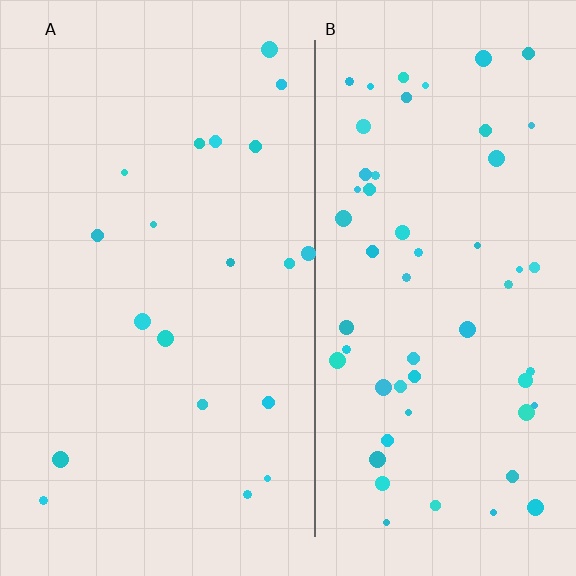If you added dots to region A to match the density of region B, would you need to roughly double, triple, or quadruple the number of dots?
Approximately triple.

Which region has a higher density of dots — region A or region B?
B (the right).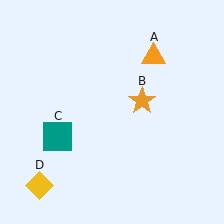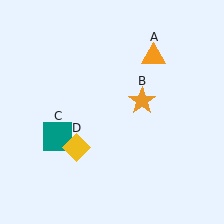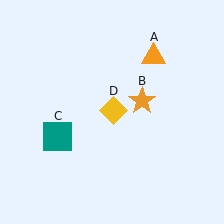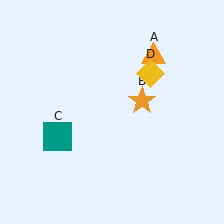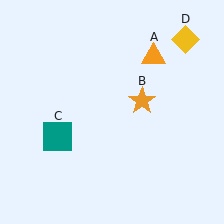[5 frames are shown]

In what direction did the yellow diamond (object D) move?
The yellow diamond (object D) moved up and to the right.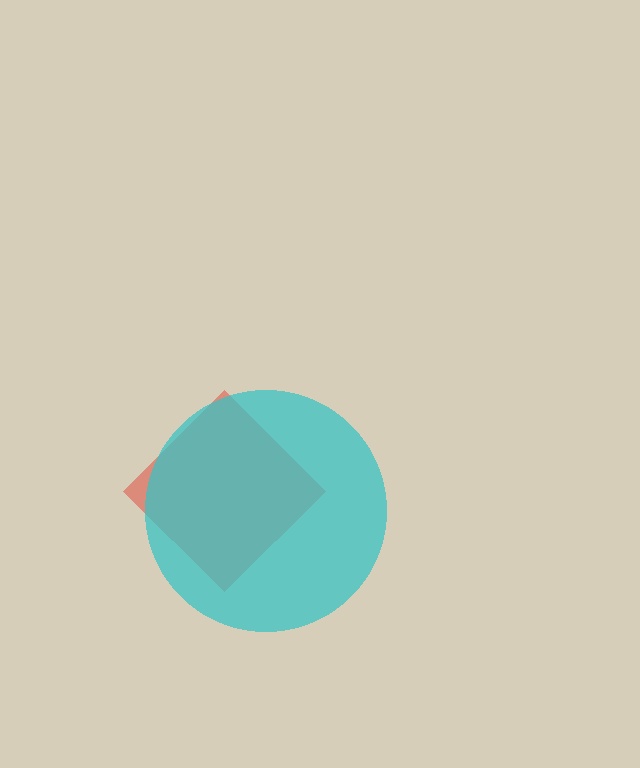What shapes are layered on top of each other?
The layered shapes are: a red diamond, a cyan circle.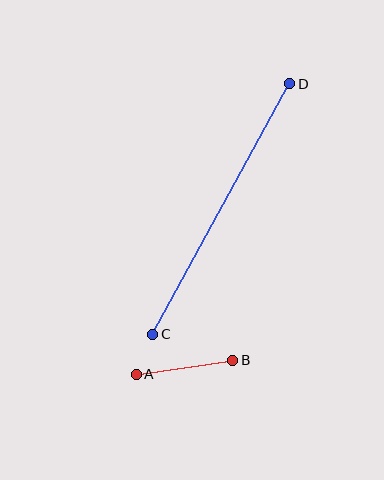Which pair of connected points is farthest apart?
Points C and D are farthest apart.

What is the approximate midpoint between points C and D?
The midpoint is at approximately (221, 209) pixels.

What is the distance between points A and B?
The distance is approximately 98 pixels.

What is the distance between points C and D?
The distance is approximately 285 pixels.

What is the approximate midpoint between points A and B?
The midpoint is at approximately (184, 367) pixels.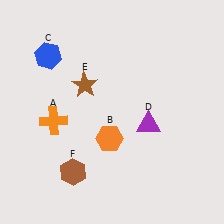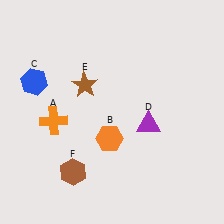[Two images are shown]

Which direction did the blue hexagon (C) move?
The blue hexagon (C) moved down.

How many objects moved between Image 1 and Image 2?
1 object moved between the two images.